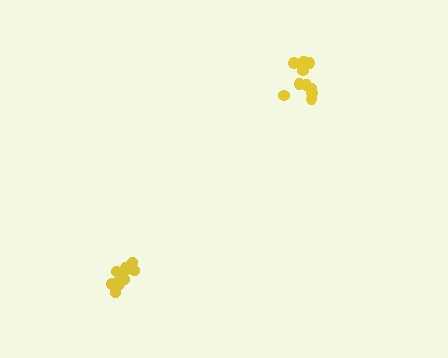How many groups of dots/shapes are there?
There are 2 groups.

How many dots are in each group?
Group 1: 10 dots, Group 2: 12 dots (22 total).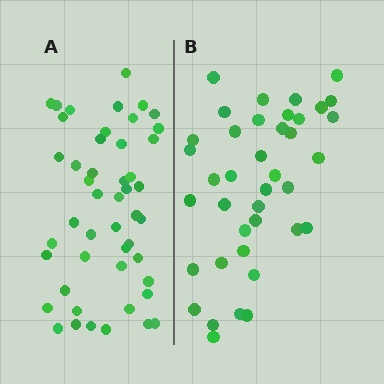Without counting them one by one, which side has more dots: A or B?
Region A (the left region) has more dots.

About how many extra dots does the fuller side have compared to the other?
Region A has roughly 8 or so more dots than region B.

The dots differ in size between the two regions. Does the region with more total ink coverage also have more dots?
No. Region B has more total ink coverage because its dots are larger, but region A actually contains more individual dots. Total area can be misleading — the number of items is what matters here.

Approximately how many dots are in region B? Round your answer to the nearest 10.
About 40 dots. (The exact count is 39, which rounds to 40.)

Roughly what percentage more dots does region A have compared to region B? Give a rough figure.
About 25% more.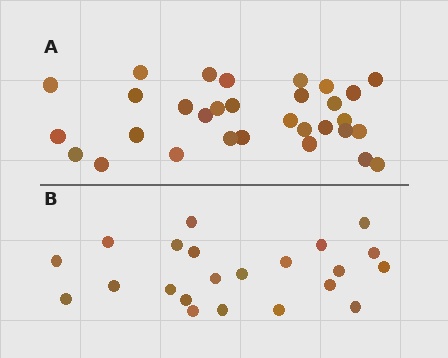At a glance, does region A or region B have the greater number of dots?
Region A (the top region) has more dots.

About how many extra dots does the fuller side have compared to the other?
Region A has roughly 8 or so more dots than region B.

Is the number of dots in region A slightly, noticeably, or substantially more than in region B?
Region A has noticeably more, but not dramatically so. The ratio is roughly 1.4 to 1.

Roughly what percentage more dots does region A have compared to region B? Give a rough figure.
About 40% more.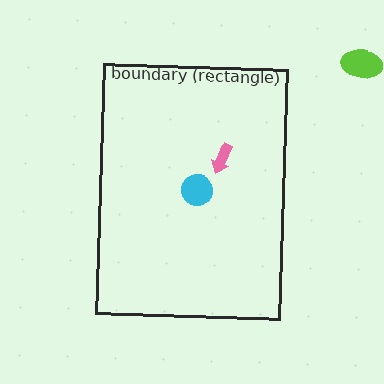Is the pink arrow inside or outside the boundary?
Inside.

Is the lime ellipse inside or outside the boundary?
Outside.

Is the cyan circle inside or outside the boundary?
Inside.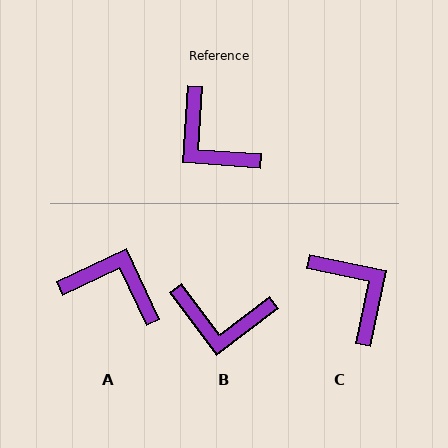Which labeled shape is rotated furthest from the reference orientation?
C, about 172 degrees away.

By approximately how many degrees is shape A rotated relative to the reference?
Approximately 151 degrees clockwise.